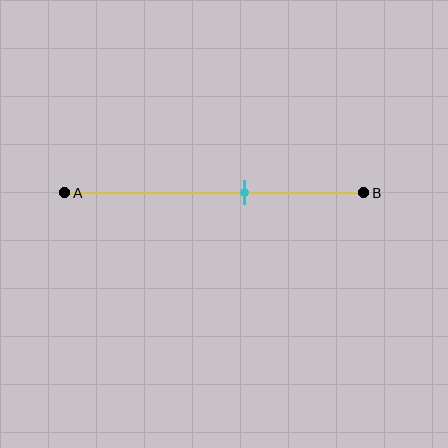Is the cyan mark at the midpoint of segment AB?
No, the mark is at about 60% from A, not at the 50% midpoint.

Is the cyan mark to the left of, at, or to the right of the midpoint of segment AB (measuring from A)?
The cyan mark is to the right of the midpoint of segment AB.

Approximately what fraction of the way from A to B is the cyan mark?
The cyan mark is approximately 60% of the way from A to B.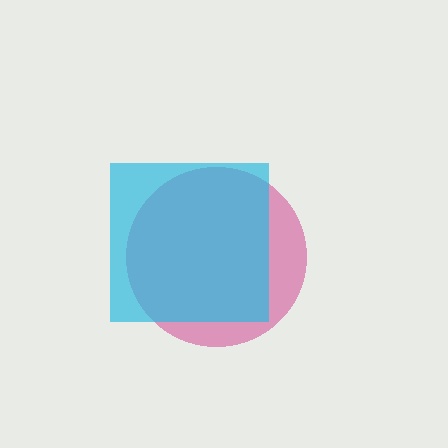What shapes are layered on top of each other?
The layered shapes are: a magenta circle, a cyan square.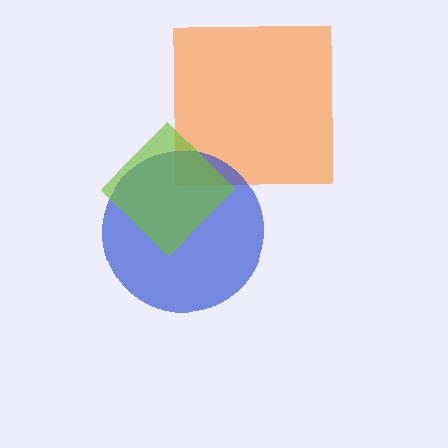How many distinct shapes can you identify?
There are 3 distinct shapes: an orange square, a blue circle, a lime diamond.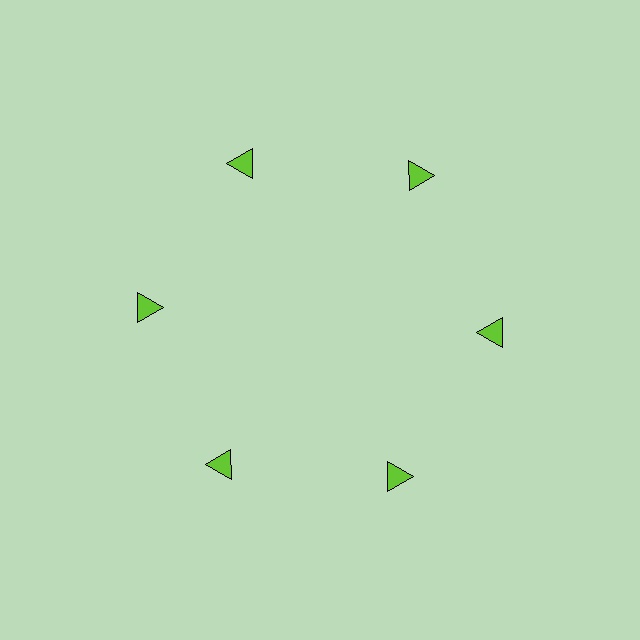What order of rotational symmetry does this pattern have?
This pattern has 6-fold rotational symmetry.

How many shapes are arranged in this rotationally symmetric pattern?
There are 6 shapes, arranged in 6 groups of 1.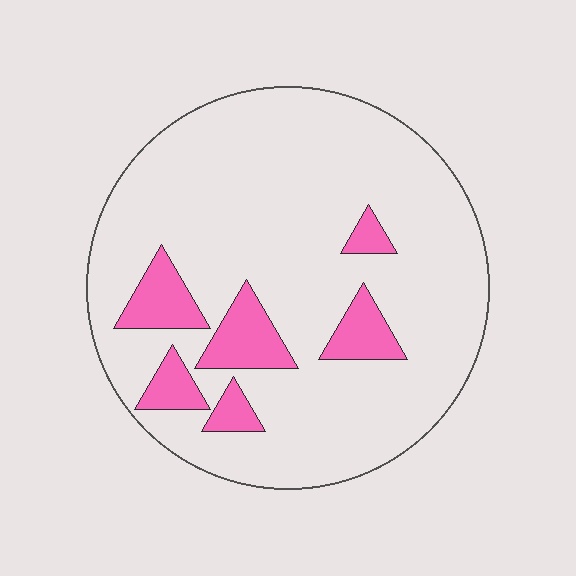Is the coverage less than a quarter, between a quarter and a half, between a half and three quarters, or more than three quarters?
Less than a quarter.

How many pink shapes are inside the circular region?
6.